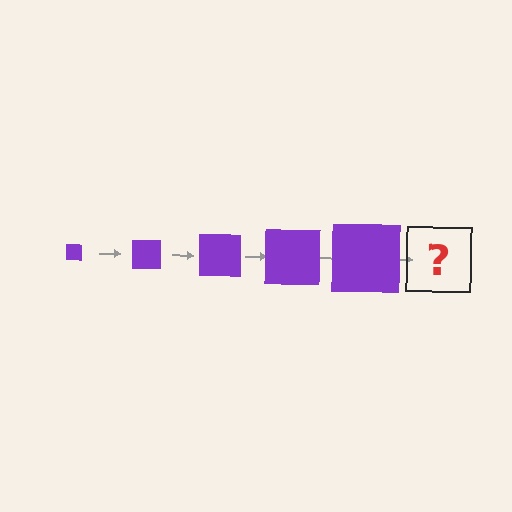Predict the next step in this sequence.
The next step is a purple square, larger than the previous one.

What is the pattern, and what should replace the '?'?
The pattern is that the square gets progressively larger each step. The '?' should be a purple square, larger than the previous one.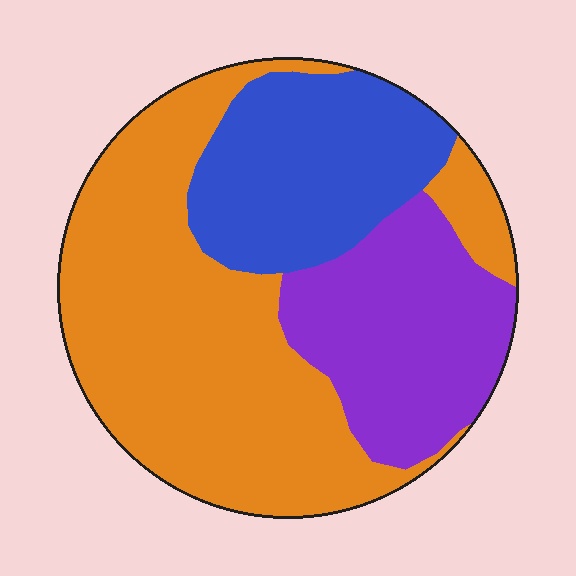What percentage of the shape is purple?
Purple covers 24% of the shape.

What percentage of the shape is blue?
Blue takes up about one quarter (1/4) of the shape.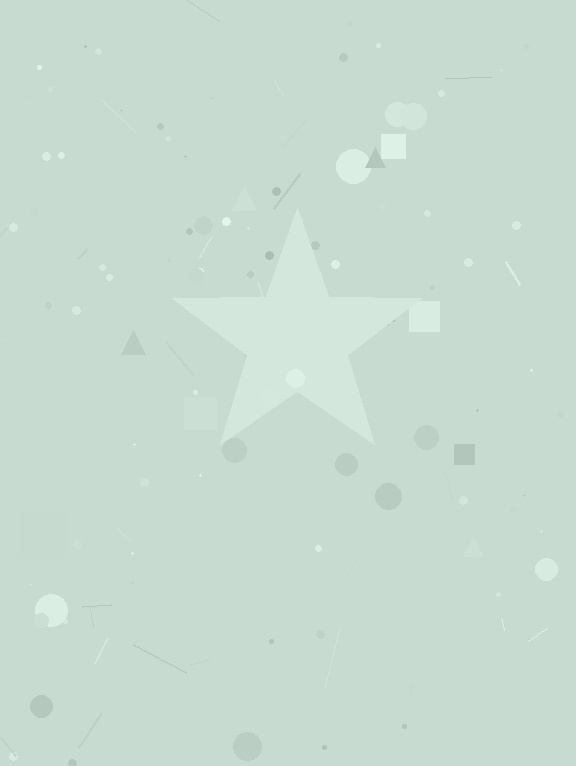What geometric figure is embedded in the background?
A star is embedded in the background.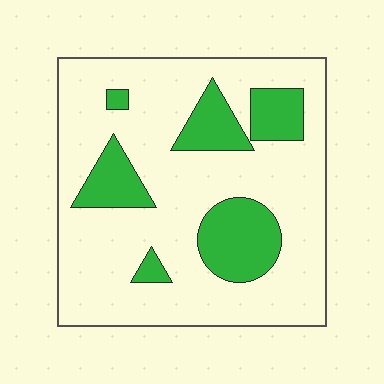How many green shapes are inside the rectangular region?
6.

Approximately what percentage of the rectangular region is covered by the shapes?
Approximately 20%.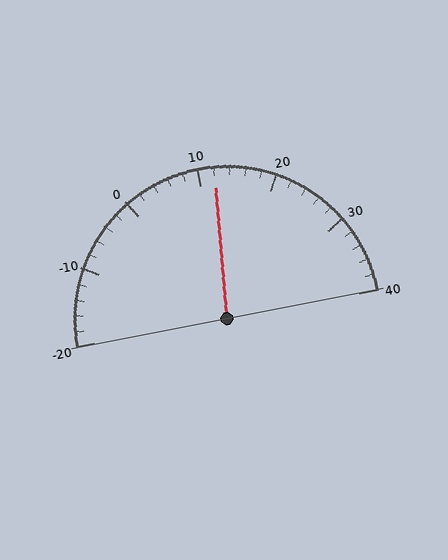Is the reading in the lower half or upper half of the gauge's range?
The reading is in the upper half of the range (-20 to 40).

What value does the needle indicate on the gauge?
The needle indicates approximately 12.